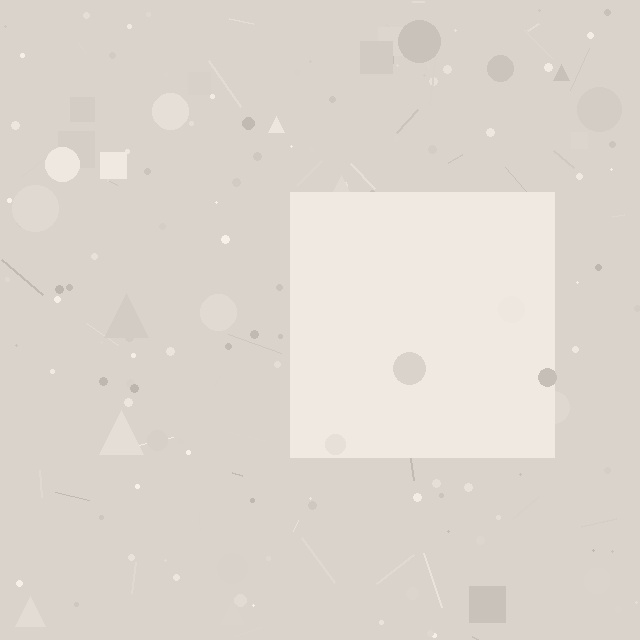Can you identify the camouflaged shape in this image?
The camouflaged shape is a square.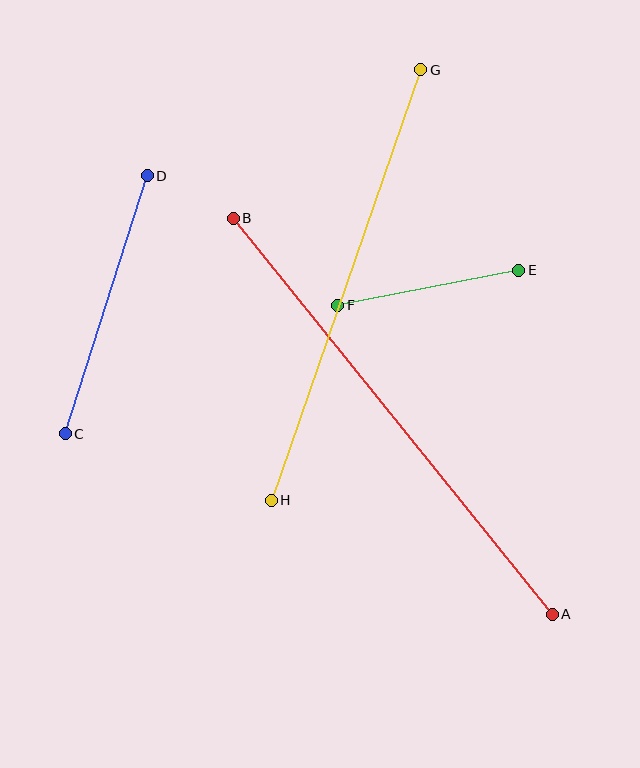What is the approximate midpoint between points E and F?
The midpoint is at approximately (428, 288) pixels.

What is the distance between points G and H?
The distance is approximately 456 pixels.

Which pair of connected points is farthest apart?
Points A and B are farthest apart.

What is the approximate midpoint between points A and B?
The midpoint is at approximately (393, 416) pixels.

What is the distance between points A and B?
The distance is approximately 508 pixels.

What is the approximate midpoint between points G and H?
The midpoint is at approximately (346, 285) pixels.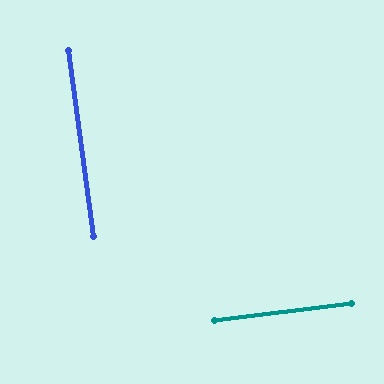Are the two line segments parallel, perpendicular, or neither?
Perpendicular — they meet at approximately 89°.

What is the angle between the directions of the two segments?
Approximately 89 degrees.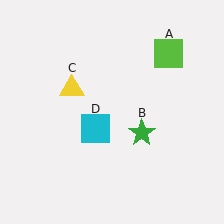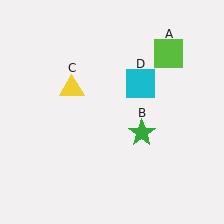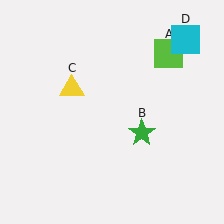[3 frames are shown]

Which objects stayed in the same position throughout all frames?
Lime square (object A) and green star (object B) and yellow triangle (object C) remained stationary.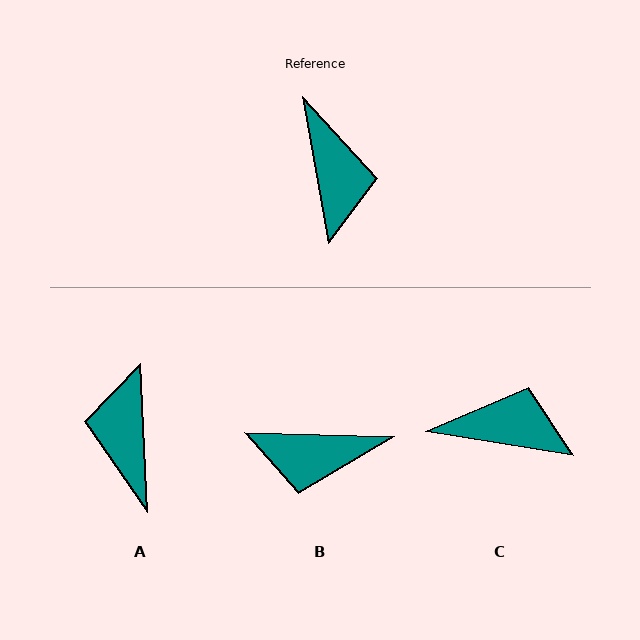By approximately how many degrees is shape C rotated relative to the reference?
Approximately 71 degrees counter-clockwise.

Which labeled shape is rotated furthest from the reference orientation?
A, about 173 degrees away.